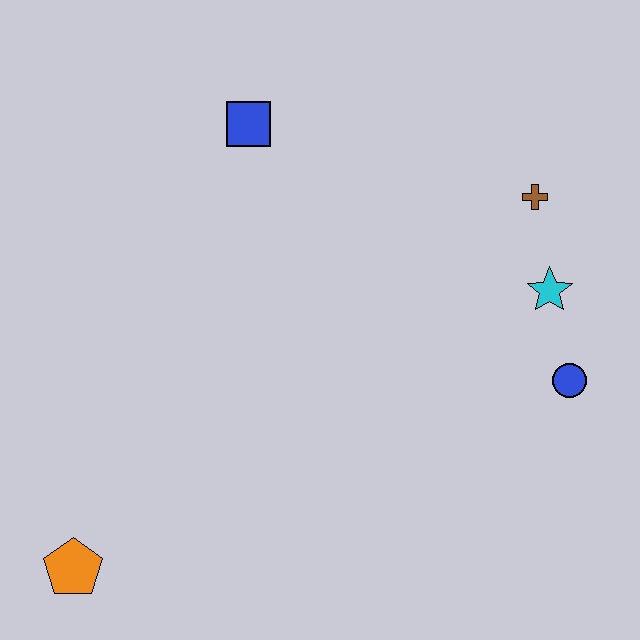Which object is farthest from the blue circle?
The orange pentagon is farthest from the blue circle.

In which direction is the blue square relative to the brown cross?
The blue square is to the left of the brown cross.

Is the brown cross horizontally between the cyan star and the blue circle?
No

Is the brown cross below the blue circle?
No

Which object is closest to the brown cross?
The cyan star is closest to the brown cross.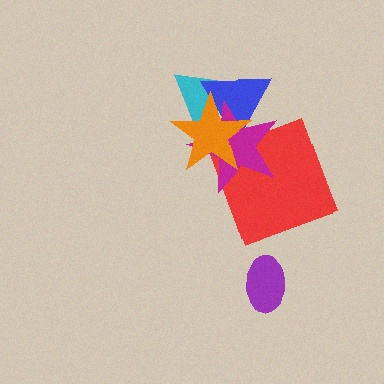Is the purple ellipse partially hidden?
No, no other shape covers it.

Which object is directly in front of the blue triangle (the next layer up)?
The magenta star is directly in front of the blue triangle.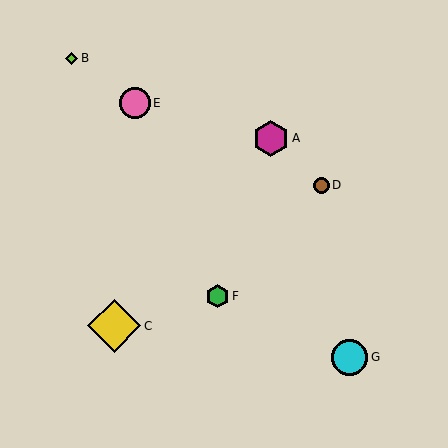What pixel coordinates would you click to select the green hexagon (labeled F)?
Click at (218, 296) to select the green hexagon F.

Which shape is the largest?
The yellow diamond (labeled C) is the largest.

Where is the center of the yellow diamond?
The center of the yellow diamond is at (114, 326).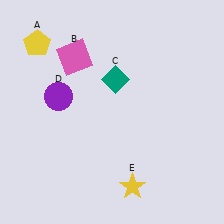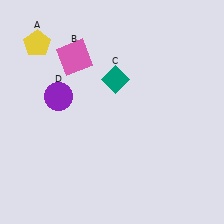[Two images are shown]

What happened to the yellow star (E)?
The yellow star (E) was removed in Image 2. It was in the bottom-right area of Image 1.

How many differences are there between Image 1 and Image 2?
There is 1 difference between the two images.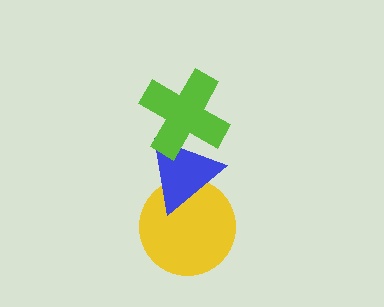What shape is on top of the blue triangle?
The lime cross is on top of the blue triangle.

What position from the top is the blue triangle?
The blue triangle is 2nd from the top.